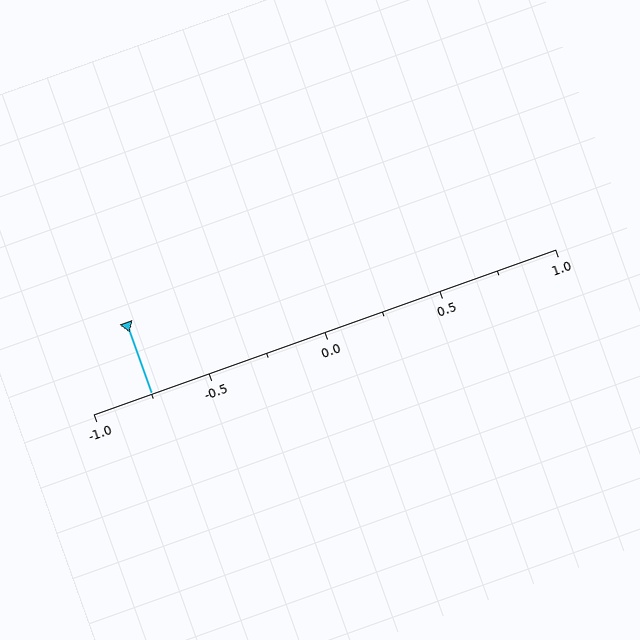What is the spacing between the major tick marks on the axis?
The major ticks are spaced 0.5 apart.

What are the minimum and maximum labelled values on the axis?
The axis runs from -1.0 to 1.0.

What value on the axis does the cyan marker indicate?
The marker indicates approximately -0.75.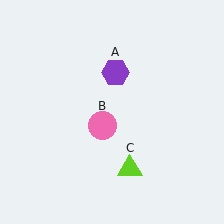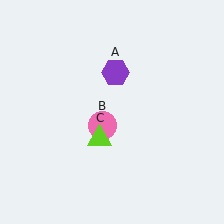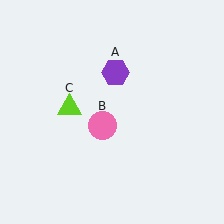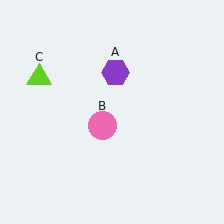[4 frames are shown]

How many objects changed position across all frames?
1 object changed position: lime triangle (object C).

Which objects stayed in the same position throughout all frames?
Purple hexagon (object A) and pink circle (object B) remained stationary.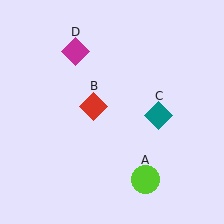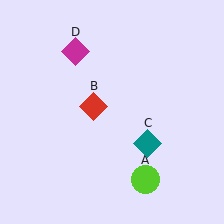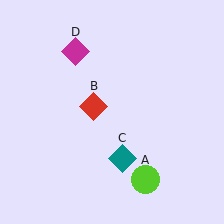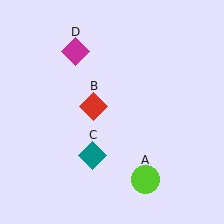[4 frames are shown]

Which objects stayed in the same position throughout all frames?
Lime circle (object A) and red diamond (object B) and magenta diamond (object D) remained stationary.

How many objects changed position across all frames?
1 object changed position: teal diamond (object C).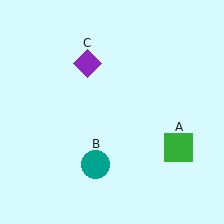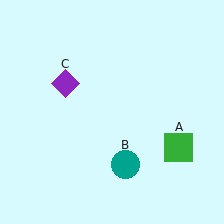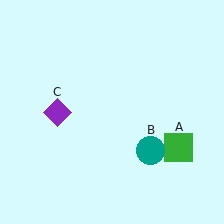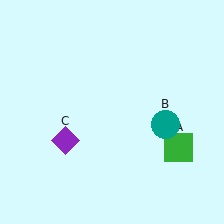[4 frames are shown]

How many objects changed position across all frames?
2 objects changed position: teal circle (object B), purple diamond (object C).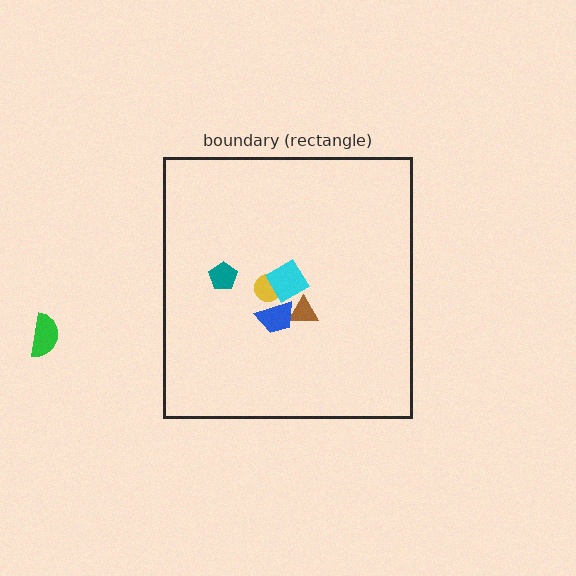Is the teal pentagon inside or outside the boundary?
Inside.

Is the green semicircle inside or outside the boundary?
Outside.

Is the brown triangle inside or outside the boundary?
Inside.